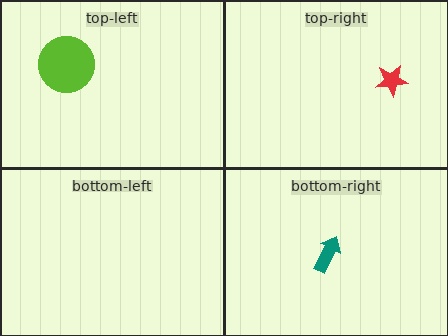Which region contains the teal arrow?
The bottom-right region.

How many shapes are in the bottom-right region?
1.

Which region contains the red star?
The top-right region.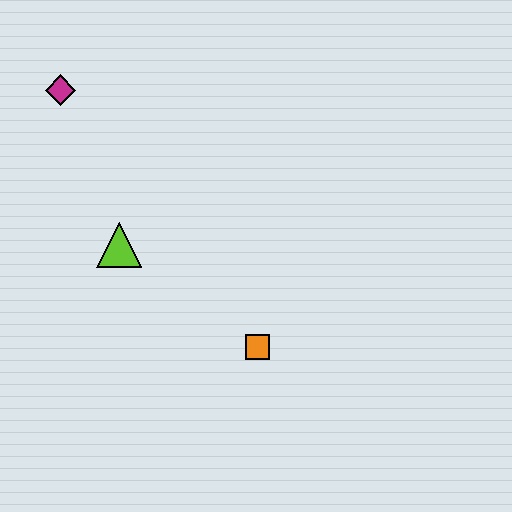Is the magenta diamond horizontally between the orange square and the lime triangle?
No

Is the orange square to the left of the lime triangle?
No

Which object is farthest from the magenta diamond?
The orange square is farthest from the magenta diamond.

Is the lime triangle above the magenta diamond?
No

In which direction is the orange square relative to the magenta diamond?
The orange square is below the magenta diamond.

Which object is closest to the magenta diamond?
The lime triangle is closest to the magenta diamond.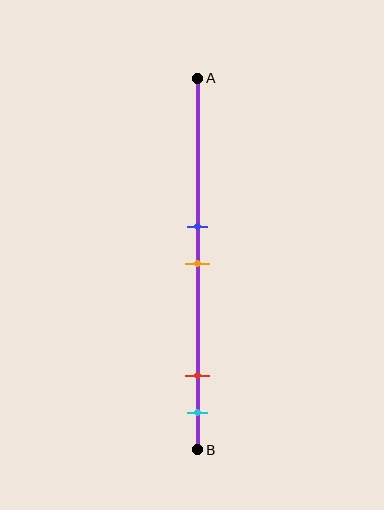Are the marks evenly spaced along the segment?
No, the marks are not evenly spaced.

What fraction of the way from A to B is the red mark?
The red mark is approximately 80% (0.8) of the way from A to B.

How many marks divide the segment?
There are 4 marks dividing the segment.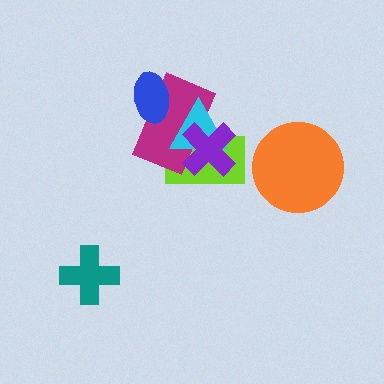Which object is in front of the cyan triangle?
The purple cross is in front of the cyan triangle.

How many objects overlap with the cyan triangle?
3 objects overlap with the cyan triangle.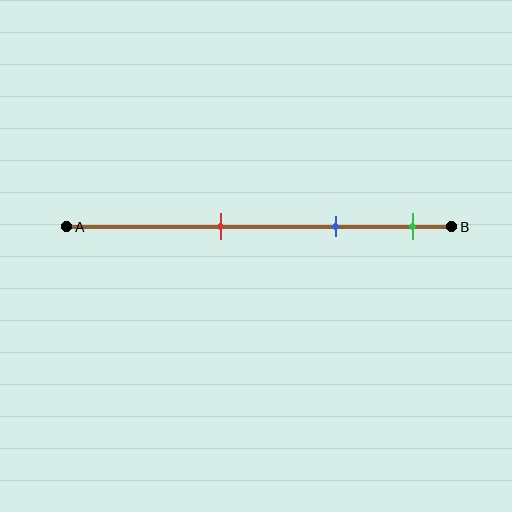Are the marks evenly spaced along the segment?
Yes, the marks are approximately evenly spaced.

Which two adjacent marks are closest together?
The blue and green marks are the closest adjacent pair.